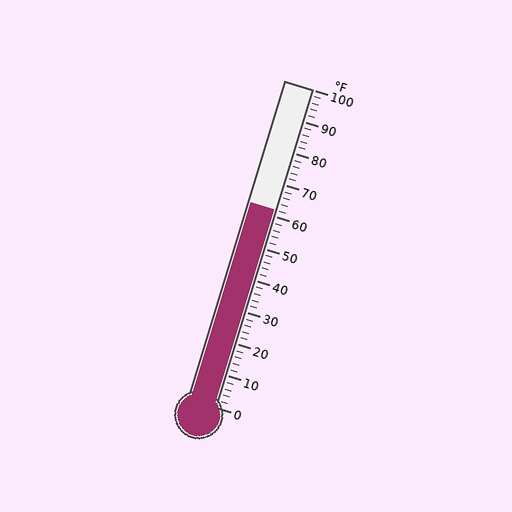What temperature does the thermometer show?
The thermometer shows approximately 62°F.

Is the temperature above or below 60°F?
The temperature is above 60°F.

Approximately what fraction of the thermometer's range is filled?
The thermometer is filled to approximately 60% of its range.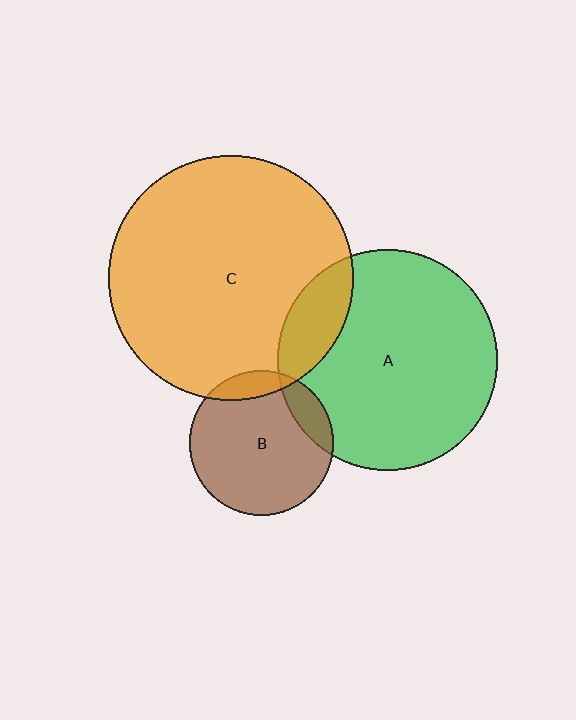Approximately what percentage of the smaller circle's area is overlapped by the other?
Approximately 15%.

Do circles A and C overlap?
Yes.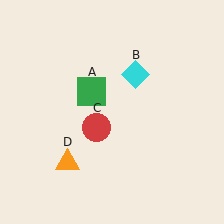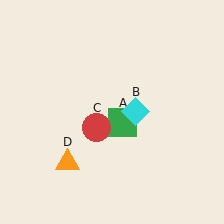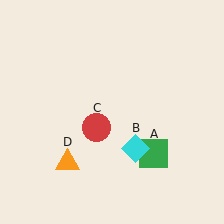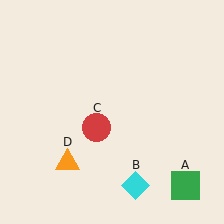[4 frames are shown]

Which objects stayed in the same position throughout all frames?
Red circle (object C) and orange triangle (object D) remained stationary.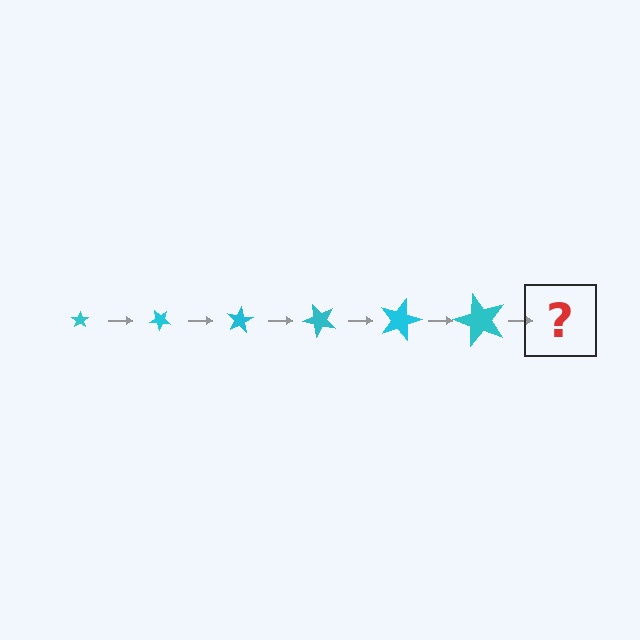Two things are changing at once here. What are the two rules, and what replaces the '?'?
The two rules are that the star grows larger each step and it rotates 40 degrees each step. The '?' should be a star, larger than the previous one and rotated 240 degrees from the start.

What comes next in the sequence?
The next element should be a star, larger than the previous one and rotated 240 degrees from the start.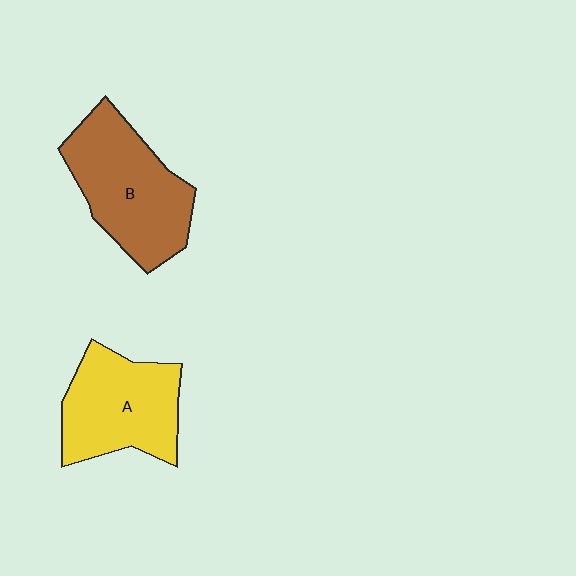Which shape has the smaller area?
Shape A (yellow).